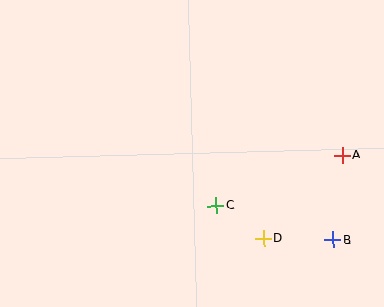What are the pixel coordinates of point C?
Point C is at (216, 206).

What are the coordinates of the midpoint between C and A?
The midpoint between C and A is at (279, 181).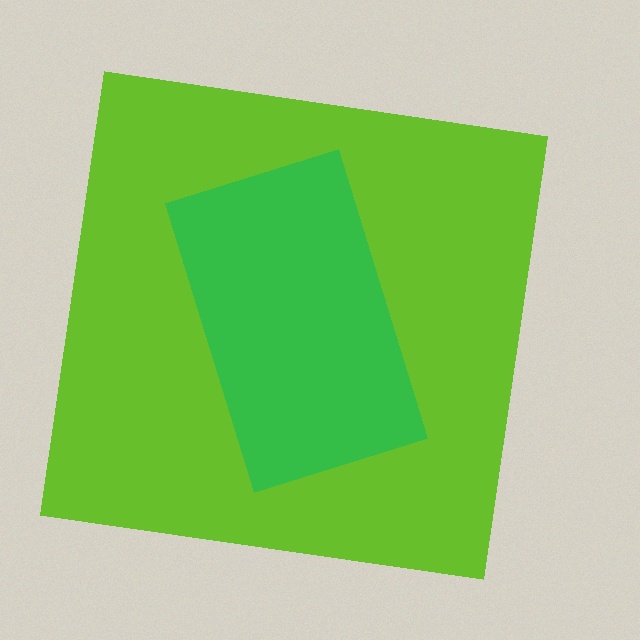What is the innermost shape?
The green rectangle.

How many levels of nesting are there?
2.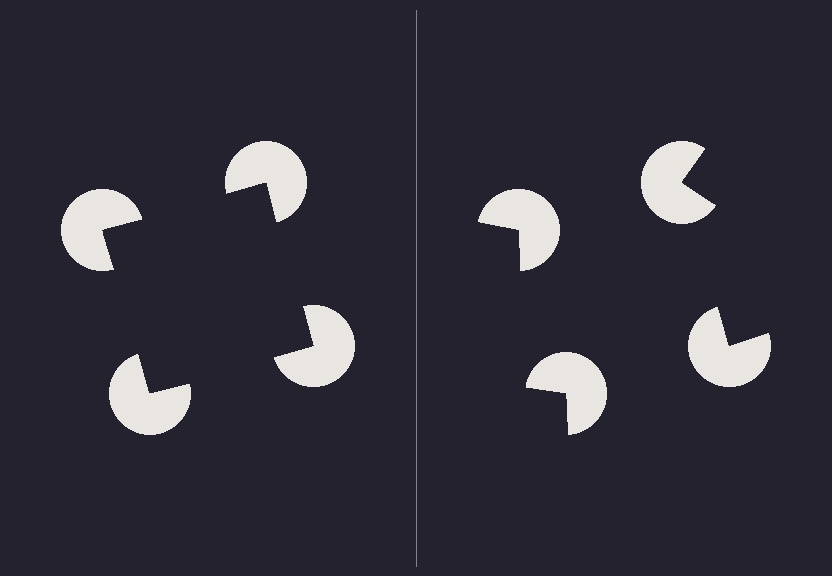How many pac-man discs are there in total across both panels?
8 — 4 on each side.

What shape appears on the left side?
An illusory square.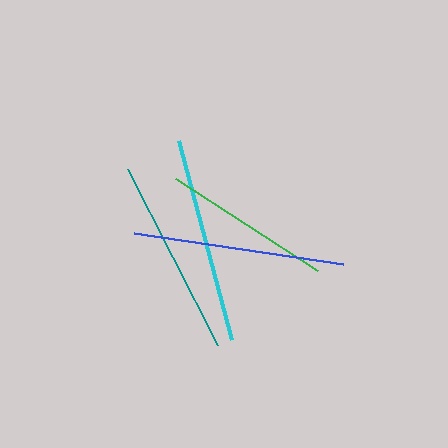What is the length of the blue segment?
The blue segment is approximately 211 pixels long.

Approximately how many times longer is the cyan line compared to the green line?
The cyan line is approximately 1.2 times the length of the green line.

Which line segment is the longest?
The blue line is the longest at approximately 211 pixels.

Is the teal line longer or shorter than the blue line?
The blue line is longer than the teal line.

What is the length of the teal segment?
The teal segment is approximately 198 pixels long.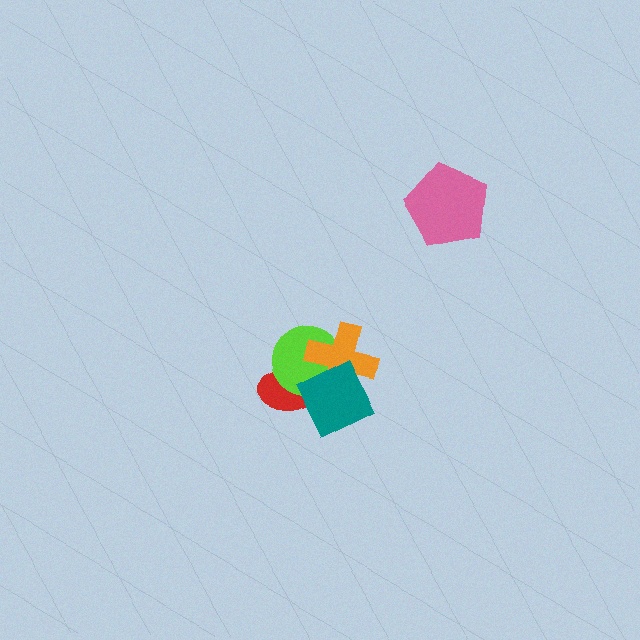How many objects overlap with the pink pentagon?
0 objects overlap with the pink pentagon.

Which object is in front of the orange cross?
The teal diamond is in front of the orange cross.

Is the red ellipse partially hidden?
Yes, it is partially covered by another shape.